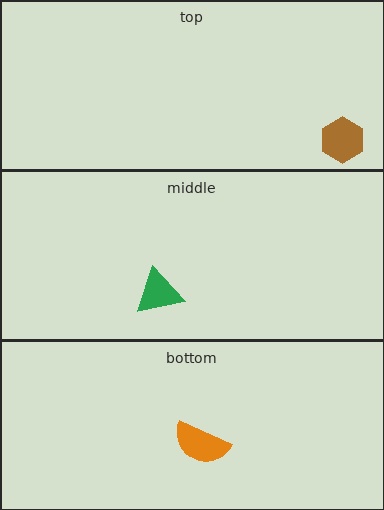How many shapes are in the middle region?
1.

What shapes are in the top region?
The brown hexagon.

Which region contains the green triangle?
The middle region.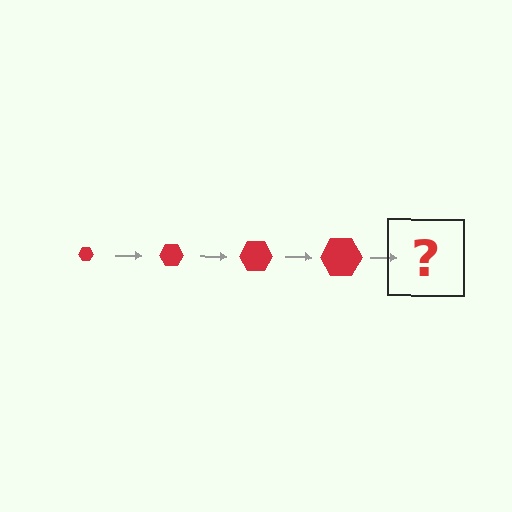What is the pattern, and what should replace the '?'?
The pattern is that the hexagon gets progressively larger each step. The '?' should be a red hexagon, larger than the previous one.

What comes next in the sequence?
The next element should be a red hexagon, larger than the previous one.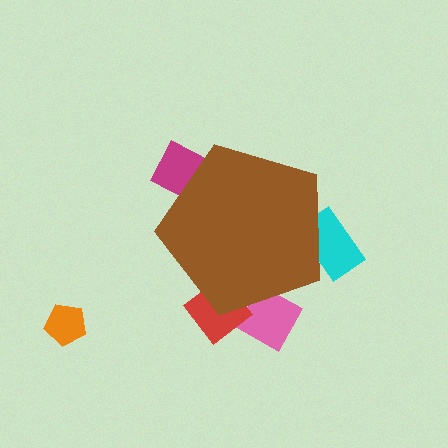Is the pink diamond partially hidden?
Yes, the pink diamond is partially hidden behind the brown pentagon.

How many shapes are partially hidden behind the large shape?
4 shapes are partially hidden.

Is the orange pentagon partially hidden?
No, the orange pentagon is fully visible.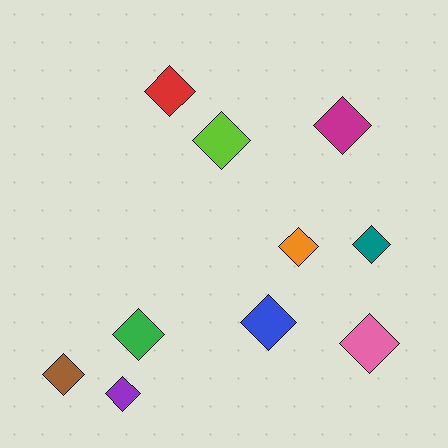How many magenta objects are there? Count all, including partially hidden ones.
There is 1 magenta object.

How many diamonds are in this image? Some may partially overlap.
There are 10 diamonds.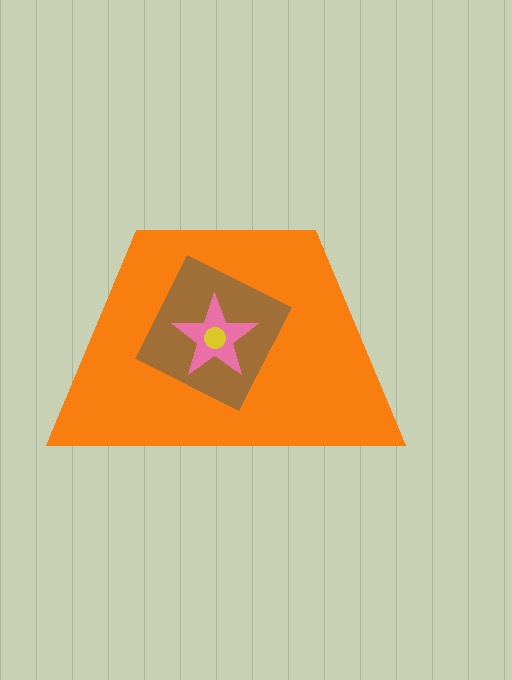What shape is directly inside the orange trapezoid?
The brown diamond.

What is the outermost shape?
The orange trapezoid.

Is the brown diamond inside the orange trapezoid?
Yes.